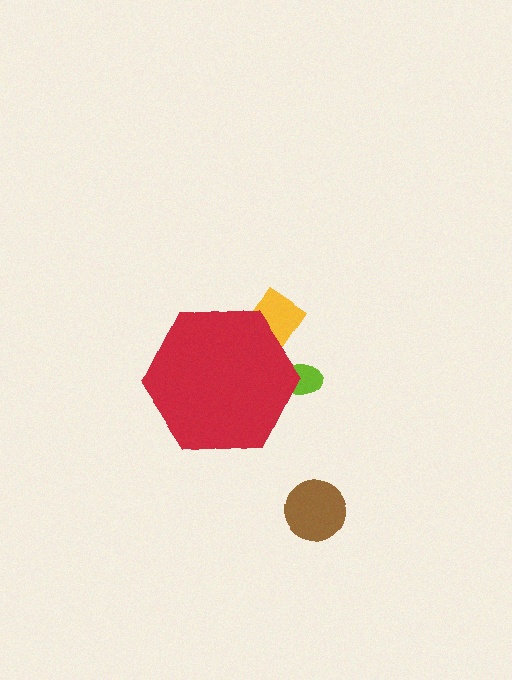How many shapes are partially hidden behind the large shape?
2 shapes are partially hidden.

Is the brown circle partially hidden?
No, the brown circle is fully visible.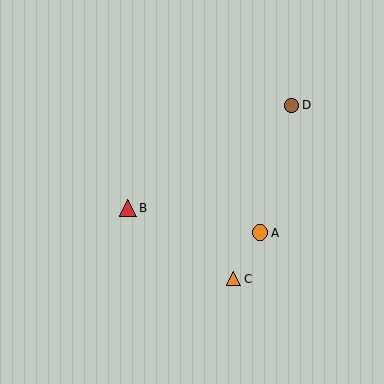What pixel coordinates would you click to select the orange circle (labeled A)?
Click at (260, 233) to select the orange circle A.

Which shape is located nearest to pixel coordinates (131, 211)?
The red triangle (labeled B) at (128, 208) is nearest to that location.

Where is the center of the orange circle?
The center of the orange circle is at (260, 233).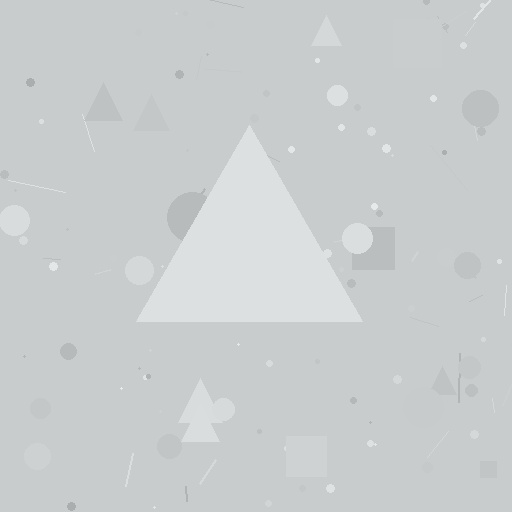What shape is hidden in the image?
A triangle is hidden in the image.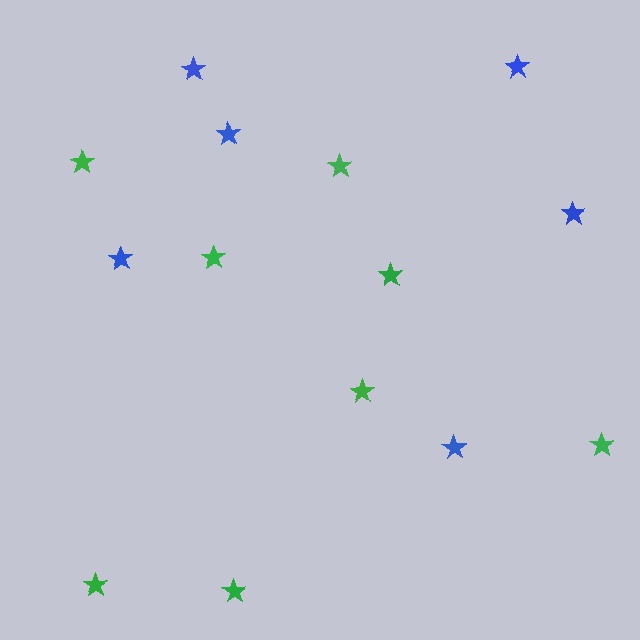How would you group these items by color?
There are 2 groups: one group of green stars (8) and one group of blue stars (6).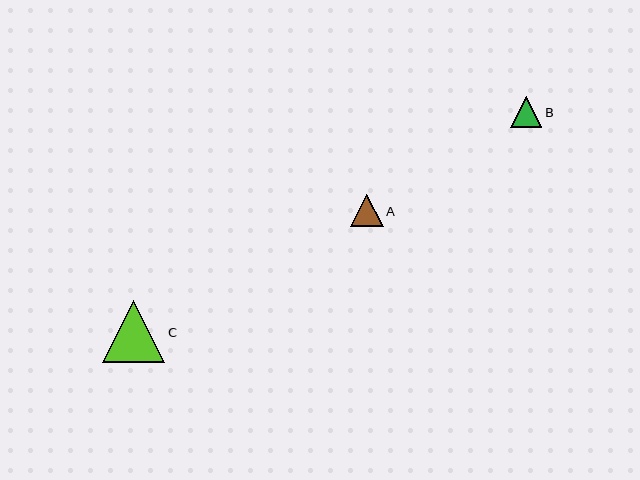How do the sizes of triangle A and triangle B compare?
Triangle A and triangle B are approximately the same size.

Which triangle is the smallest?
Triangle B is the smallest with a size of approximately 31 pixels.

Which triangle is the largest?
Triangle C is the largest with a size of approximately 62 pixels.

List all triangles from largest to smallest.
From largest to smallest: C, A, B.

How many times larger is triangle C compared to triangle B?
Triangle C is approximately 2.0 times the size of triangle B.